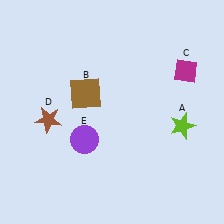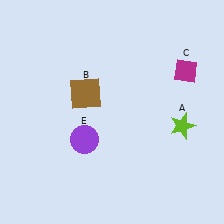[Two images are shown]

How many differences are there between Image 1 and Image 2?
There is 1 difference between the two images.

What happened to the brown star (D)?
The brown star (D) was removed in Image 2. It was in the bottom-left area of Image 1.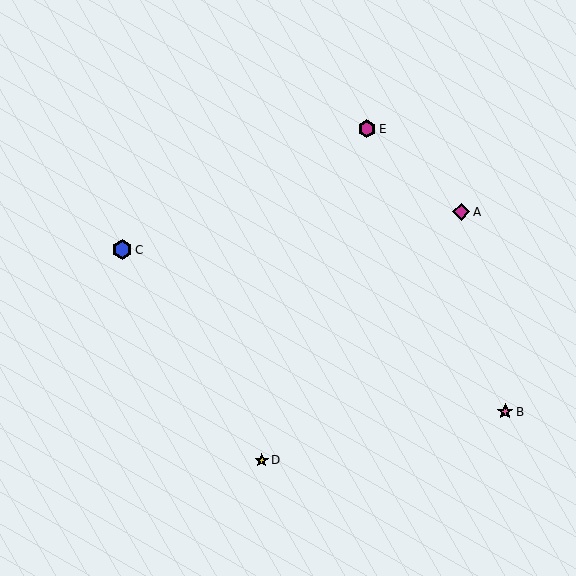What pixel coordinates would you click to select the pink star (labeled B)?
Click at (505, 412) to select the pink star B.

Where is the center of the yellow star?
The center of the yellow star is at (262, 460).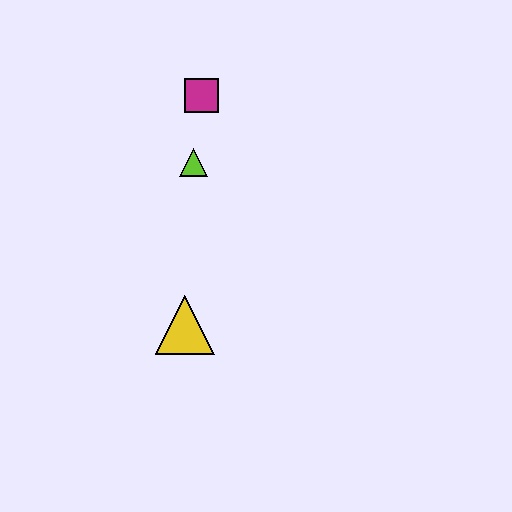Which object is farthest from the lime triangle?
The yellow triangle is farthest from the lime triangle.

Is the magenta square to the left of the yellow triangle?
No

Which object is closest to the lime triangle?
The magenta square is closest to the lime triangle.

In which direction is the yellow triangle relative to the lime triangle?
The yellow triangle is below the lime triangle.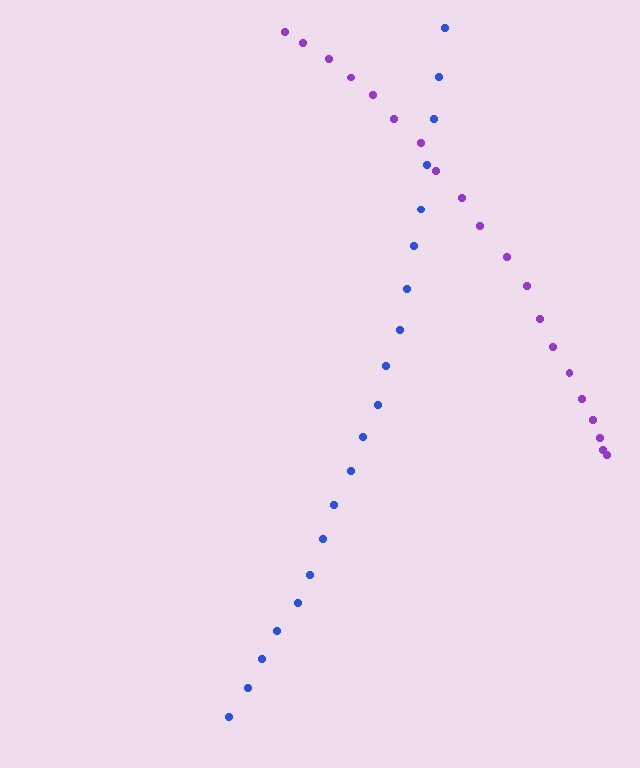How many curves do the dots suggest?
There are 2 distinct paths.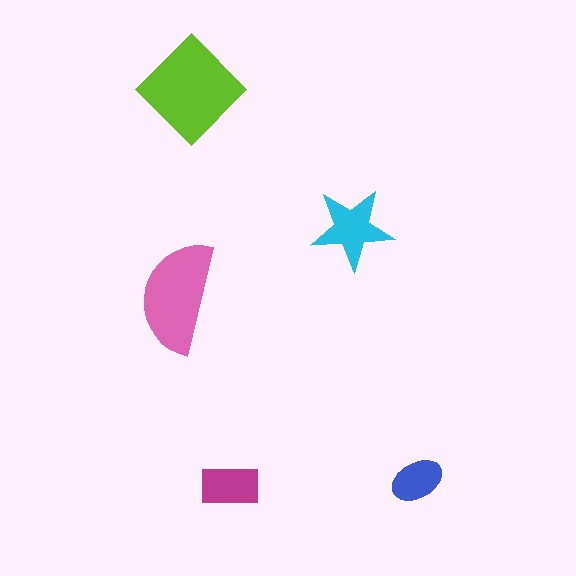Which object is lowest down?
The magenta rectangle is bottommost.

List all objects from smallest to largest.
The blue ellipse, the magenta rectangle, the cyan star, the pink semicircle, the lime diamond.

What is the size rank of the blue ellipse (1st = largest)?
5th.